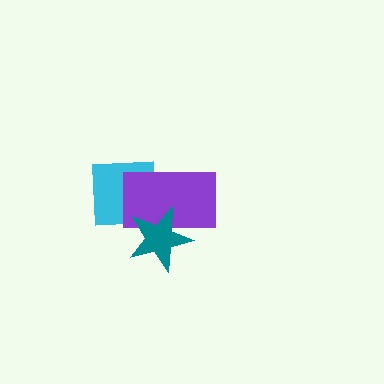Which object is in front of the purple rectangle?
The teal star is in front of the purple rectangle.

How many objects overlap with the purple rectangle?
2 objects overlap with the purple rectangle.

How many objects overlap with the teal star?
2 objects overlap with the teal star.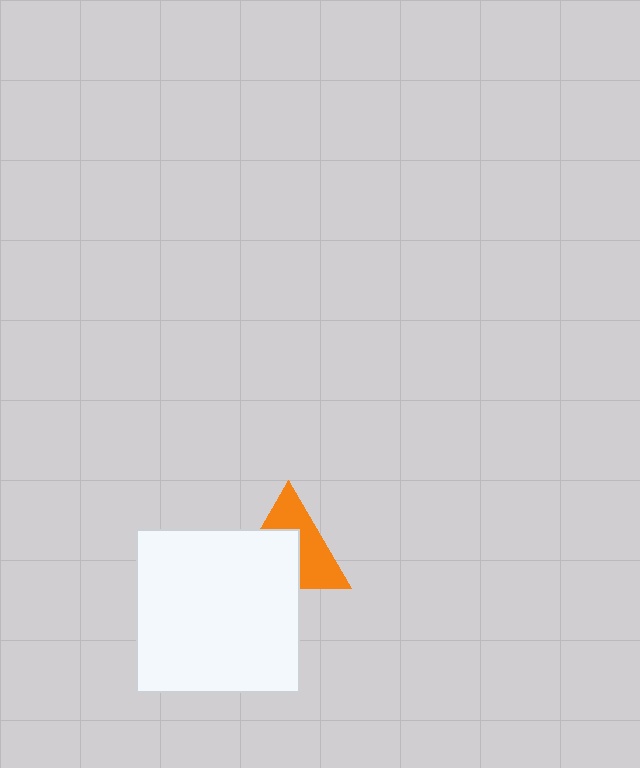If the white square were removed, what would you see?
You would see the complete orange triangle.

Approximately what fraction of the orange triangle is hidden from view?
Roughly 49% of the orange triangle is hidden behind the white square.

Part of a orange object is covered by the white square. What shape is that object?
It is a triangle.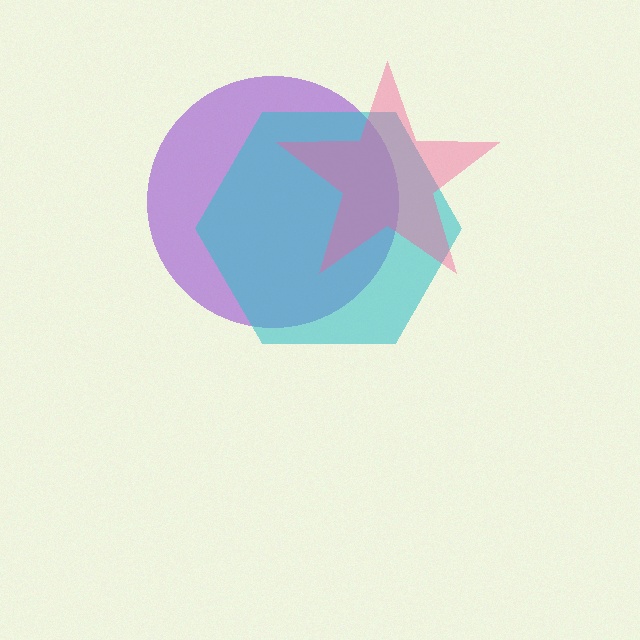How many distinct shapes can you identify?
There are 3 distinct shapes: a purple circle, a cyan hexagon, a pink star.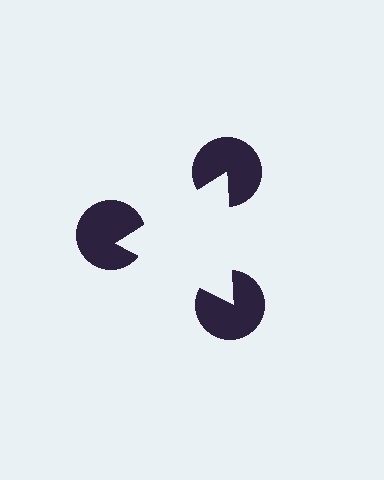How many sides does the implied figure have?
3 sides.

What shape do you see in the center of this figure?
An illusory triangle — its edges are inferred from the aligned wedge cuts in the pac-man discs, not physically drawn.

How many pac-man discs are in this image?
There are 3 — one at each vertex of the illusory triangle.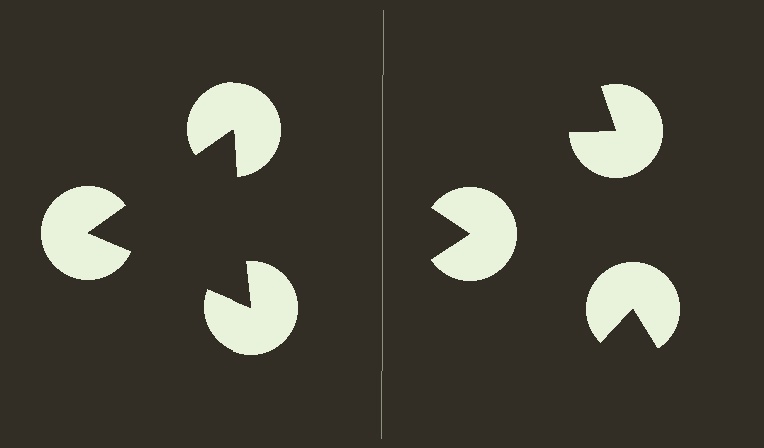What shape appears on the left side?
An illusory triangle.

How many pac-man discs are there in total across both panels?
6 — 3 on each side.